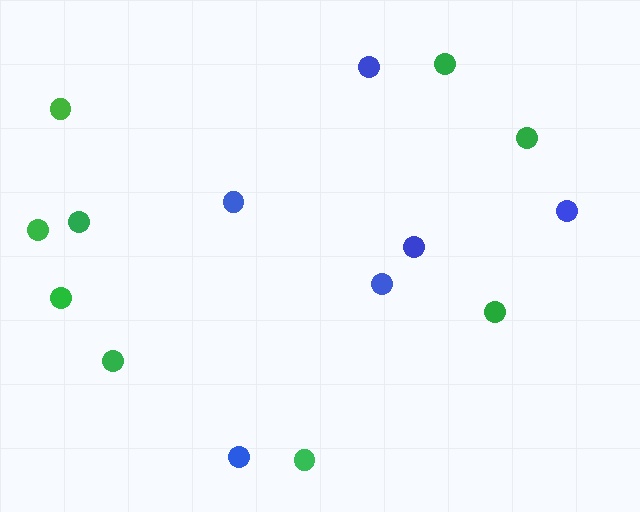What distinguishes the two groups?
There are 2 groups: one group of green circles (9) and one group of blue circles (6).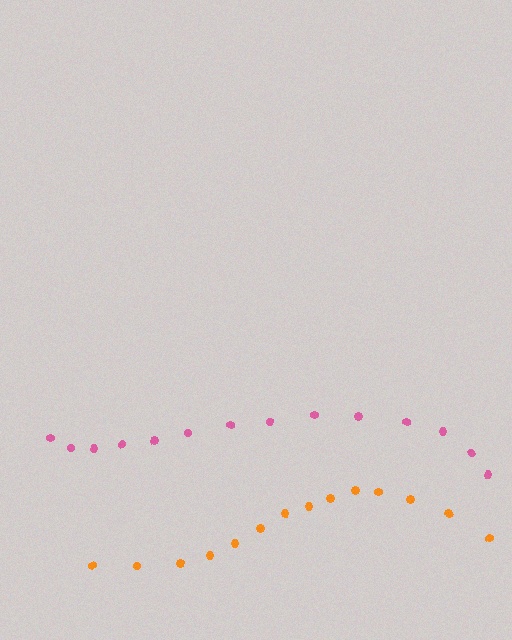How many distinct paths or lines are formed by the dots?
There are 2 distinct paths.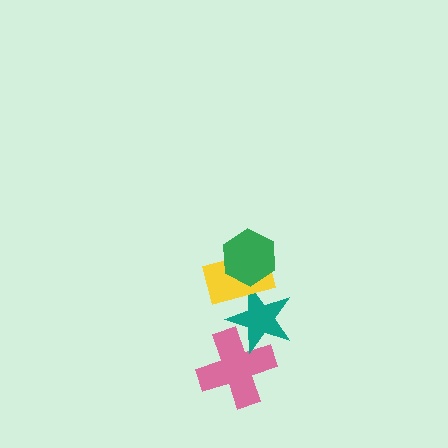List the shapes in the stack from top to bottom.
From top to bottom: the green hexagon, the yellow rectangle, the teal star, the pink cross.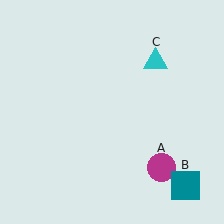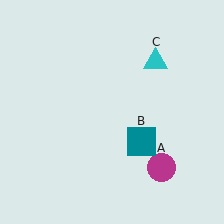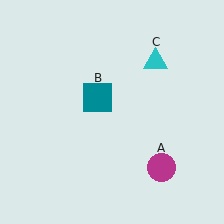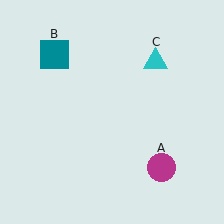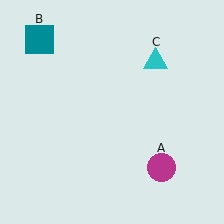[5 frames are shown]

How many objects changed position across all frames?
1 object changed position: teal square (object B).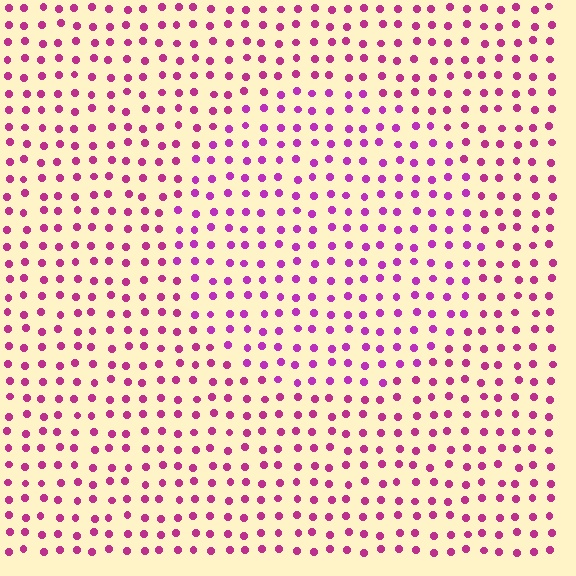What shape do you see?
I see a circle.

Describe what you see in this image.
The image is filled with small magenta elements in a uniform arrangement. A circle-shaped region is visible where the elements are tinted to a slightly different hue, forming a subtle color boundary.